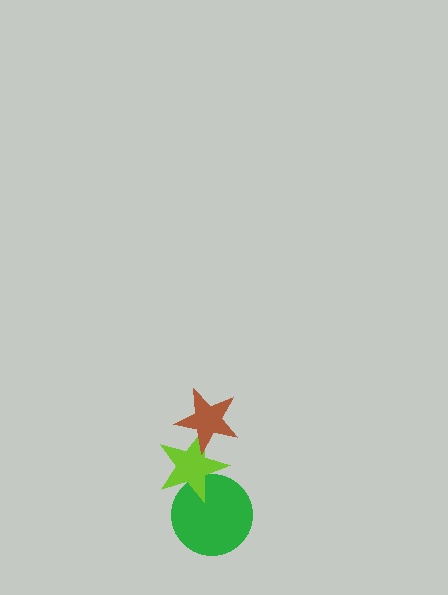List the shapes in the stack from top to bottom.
From top to bottom: the brown star, the lime star, the green circle.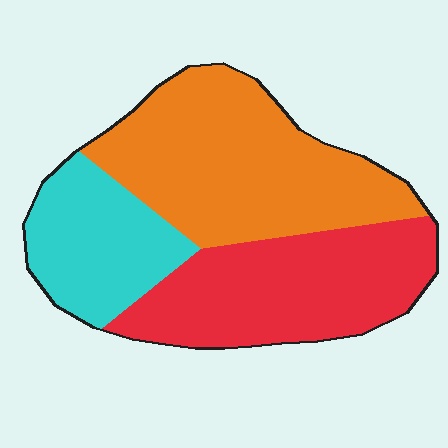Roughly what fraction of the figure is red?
Red covers around 35% of the figure.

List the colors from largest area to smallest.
From largest to smallest: orange, red, cyan.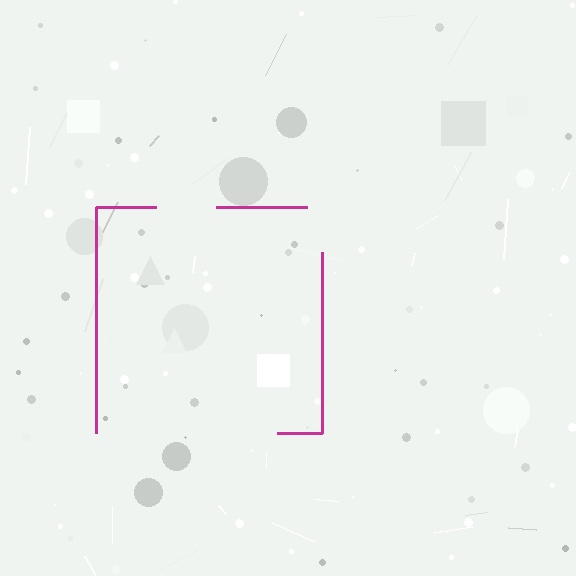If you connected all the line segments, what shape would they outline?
They would outline a square.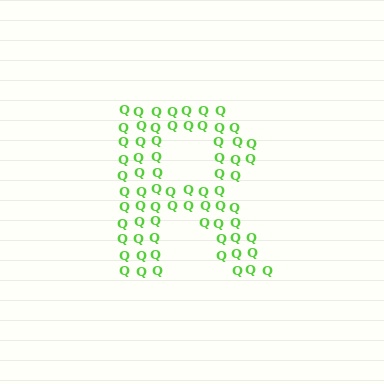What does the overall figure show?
The overall figure shows the letter R.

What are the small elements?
The small elements are letter Q's.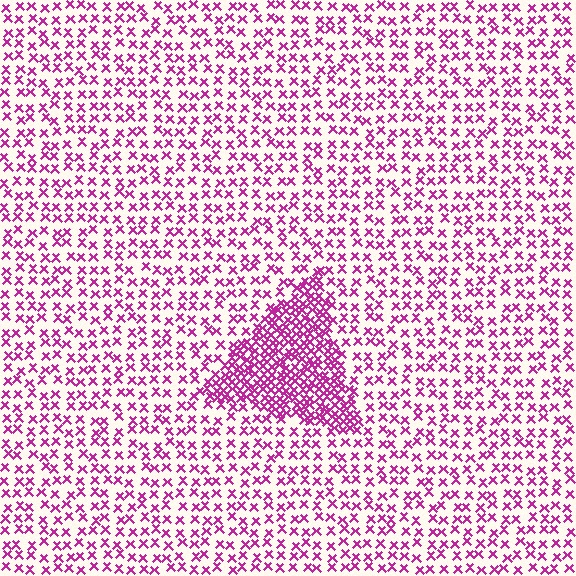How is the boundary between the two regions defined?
The boundary is defined by a change in element density (approximately 2.5x ratio). All elements are the same color, size, and shape.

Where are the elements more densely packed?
The elements are more densely packed inside the triangle boundary.